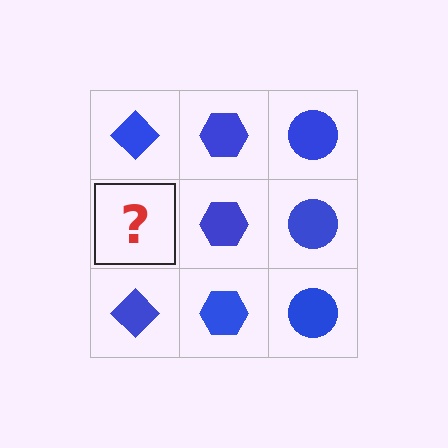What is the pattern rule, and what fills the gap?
The rule is that each column has a consistent shape. The gap should be filled with a blue diamond.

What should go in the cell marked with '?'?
The missing cell should contain a blue diamond.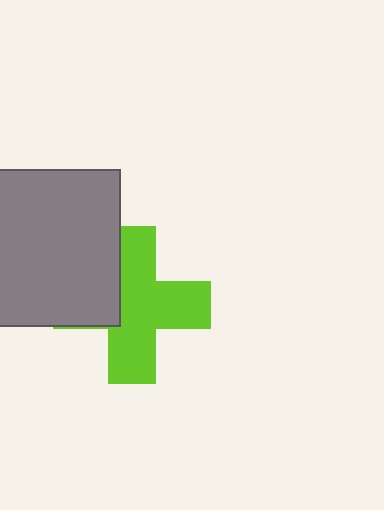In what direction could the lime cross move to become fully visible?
The lime cross could move right. That would shift it out from behind the gray square entirely.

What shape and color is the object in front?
The object in front is a gray square.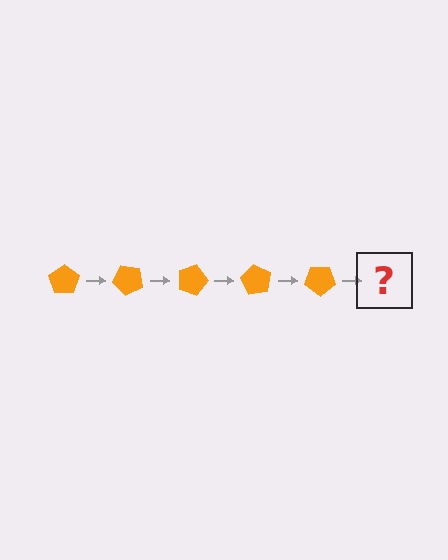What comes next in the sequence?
The next element should be an orange pentagon rotated 225 degrees.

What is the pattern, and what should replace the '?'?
The pattern is that the pentagon rotates 45 degrees each step. The '?' should be an orange pentagon rotated 225 degrees.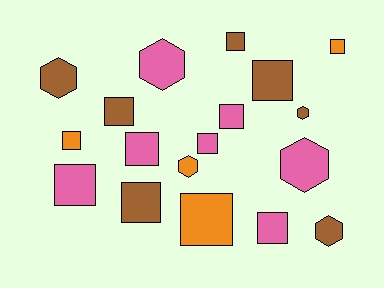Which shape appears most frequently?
Square, with 12 objects.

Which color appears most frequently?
Brown, with 7 objects.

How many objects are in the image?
There are 18 objects.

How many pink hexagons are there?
There are 2 pink hexagons.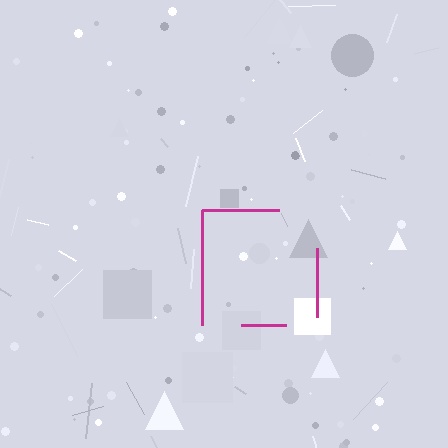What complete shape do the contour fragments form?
The contour fragments form a square.